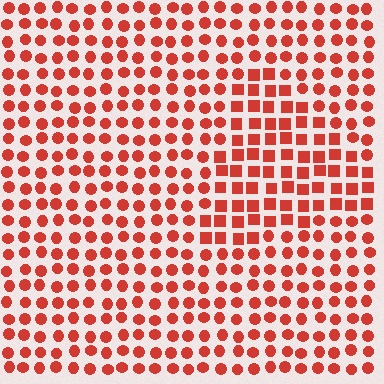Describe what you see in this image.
The image is filled with small red elements arranged in a uniform grid. A triangle-shaped region contains squares, while the surrounding area contains circles. The boundary is defined purely by the change in element shape.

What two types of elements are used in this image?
The image uses squares inside the triangle region and circles outside it.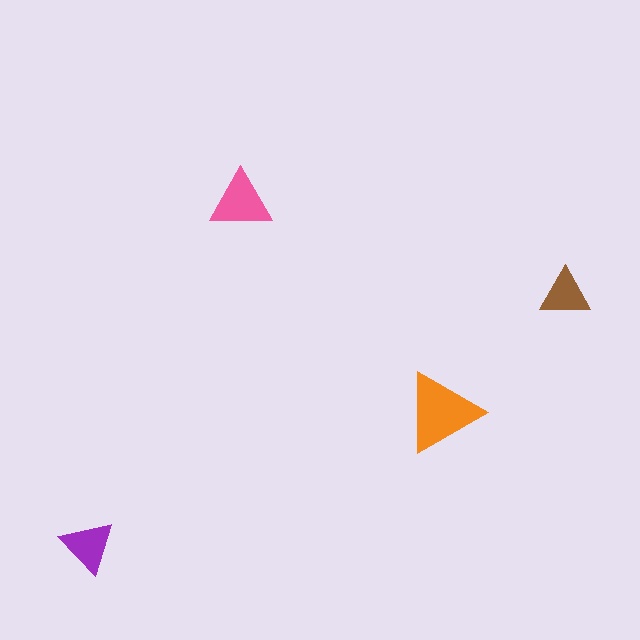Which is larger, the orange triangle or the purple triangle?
The orange one.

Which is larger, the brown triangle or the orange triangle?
The orange one.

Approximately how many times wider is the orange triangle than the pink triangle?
About 1.5 times wider.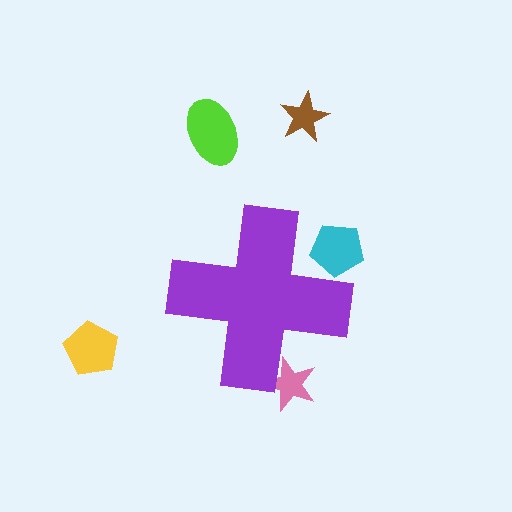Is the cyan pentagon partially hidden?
Yes, the cyan pentagon is partially hidden behind the purple cross.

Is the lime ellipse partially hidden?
No, the lime ellipse is fully visible.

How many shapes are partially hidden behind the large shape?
2 shapes are partially hidden.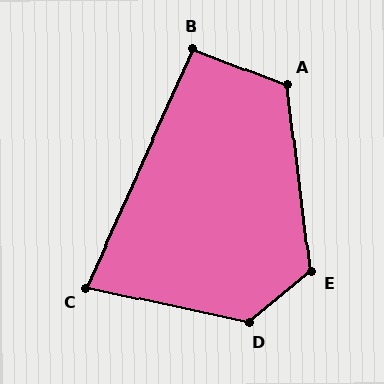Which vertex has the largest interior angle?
D, at approximately 128 degrees.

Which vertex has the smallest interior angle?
C, at approximately 78 degrees.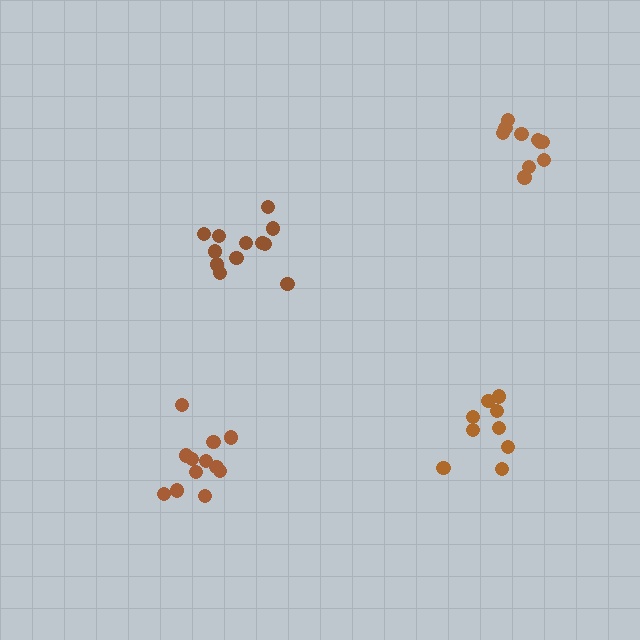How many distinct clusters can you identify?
There are 4 distinct clusters.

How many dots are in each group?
Group 1: 9 dots, Group 2: 12 dots, Group 3: 12 dots, Group 4: 10 dots (43 total).